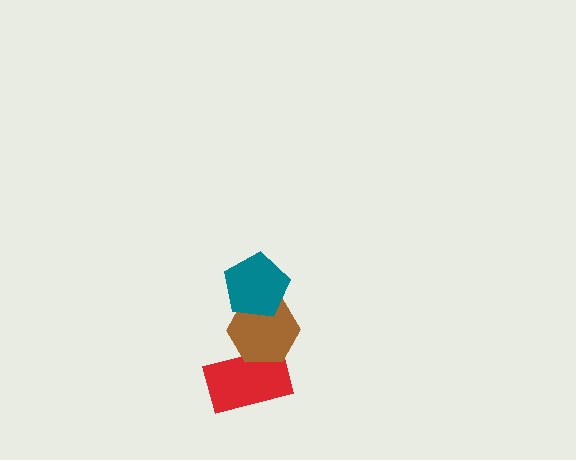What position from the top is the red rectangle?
The red rectangle is 3rd from the top.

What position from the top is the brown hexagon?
The brown hexagon is 2nd from the top.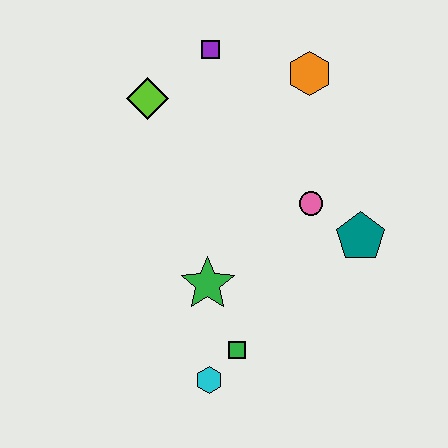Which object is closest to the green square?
The cyan hexagon is closest to the green square.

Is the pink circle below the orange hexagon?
Yes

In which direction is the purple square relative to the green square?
The purple square is above the green square.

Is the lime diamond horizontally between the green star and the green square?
No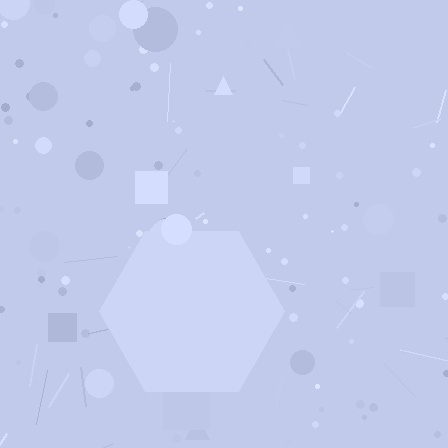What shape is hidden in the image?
A hexagon is hidden in the image.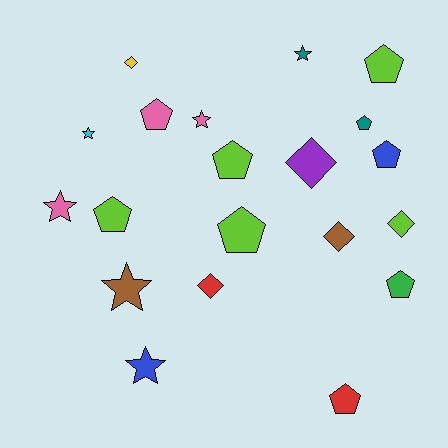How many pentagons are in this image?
There are 9 pentagons.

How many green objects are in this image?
There is 1 green object.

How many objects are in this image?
There are 20 objects.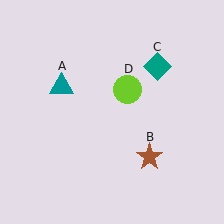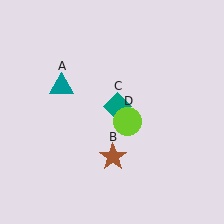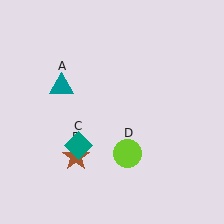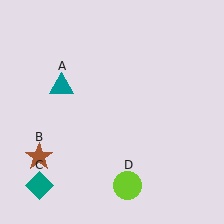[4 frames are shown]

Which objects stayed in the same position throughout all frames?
Teal triangle (object A) remained stationary.